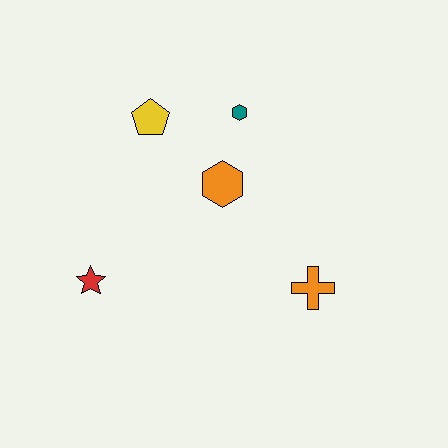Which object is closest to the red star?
The orange hexagon is closest to the red star.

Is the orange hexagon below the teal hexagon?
Yes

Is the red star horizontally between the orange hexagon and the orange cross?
No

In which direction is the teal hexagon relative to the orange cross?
The teal hexagon is above the orange cross.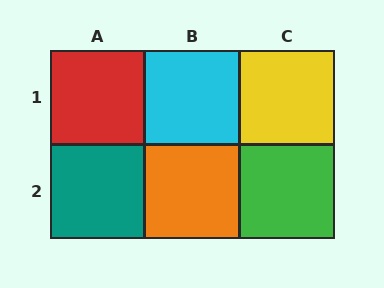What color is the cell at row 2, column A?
Teal.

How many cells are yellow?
1 cell is yellow.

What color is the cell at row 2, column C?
Green.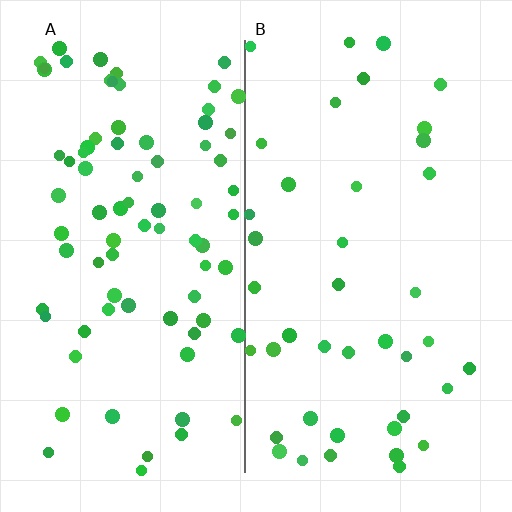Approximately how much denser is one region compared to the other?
Approximately 2.0× — region A over region B.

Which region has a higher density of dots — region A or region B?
A (the left).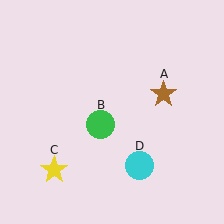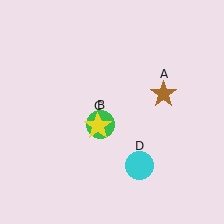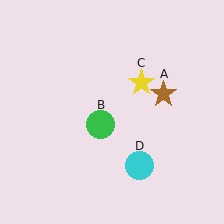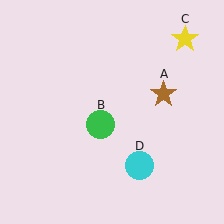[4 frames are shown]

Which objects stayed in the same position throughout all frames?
Brown star (object A) and green circle (object B) and cyan circle (object D) remained stationary.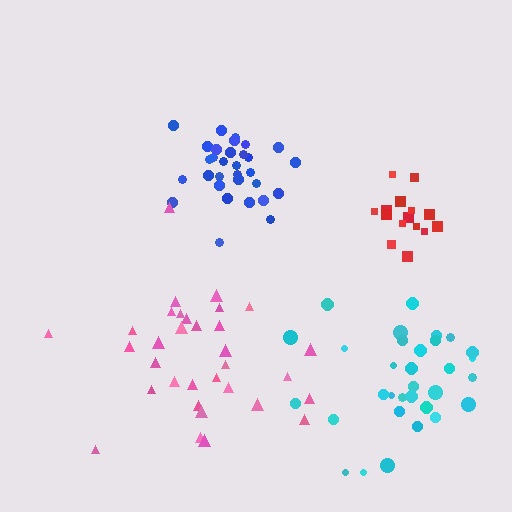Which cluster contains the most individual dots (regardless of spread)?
Pink (33).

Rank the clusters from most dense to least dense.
blue, red, cyan, pink.